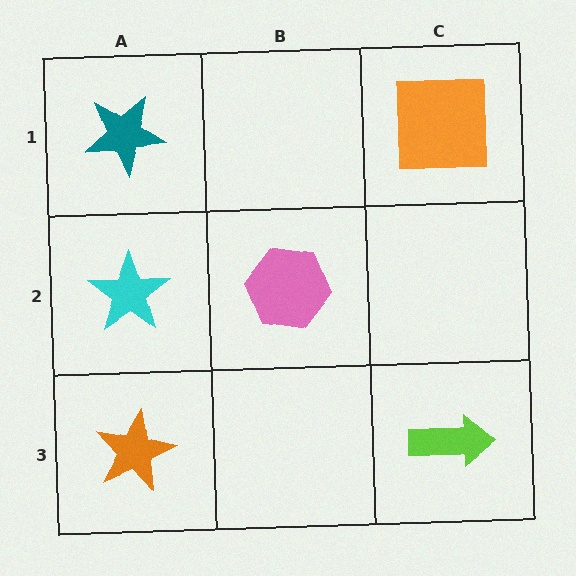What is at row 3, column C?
A lime arrow.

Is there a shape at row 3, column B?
No, that cell is empty.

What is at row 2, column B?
A pink hexagon.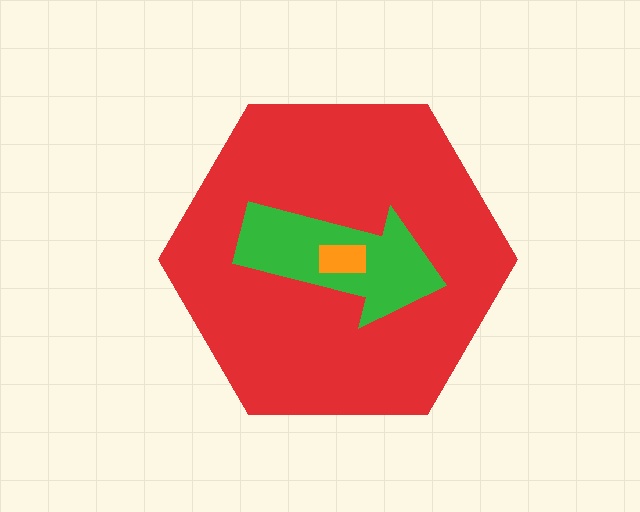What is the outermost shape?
The red hexagon.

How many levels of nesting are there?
3.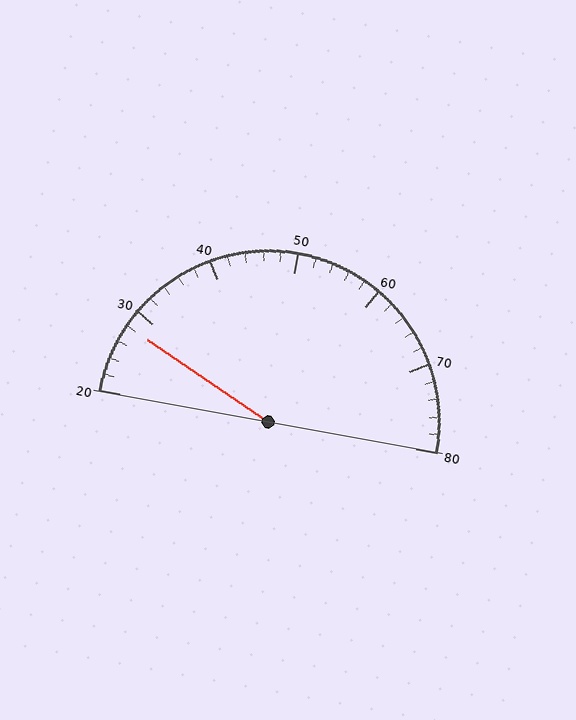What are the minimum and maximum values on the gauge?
The gauge ranges from 20 to 80.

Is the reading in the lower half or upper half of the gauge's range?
The reading is in the lower half of the range (20 to 80).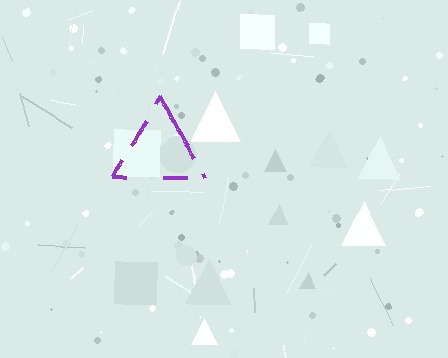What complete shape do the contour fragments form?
The contour fragments form a triangle.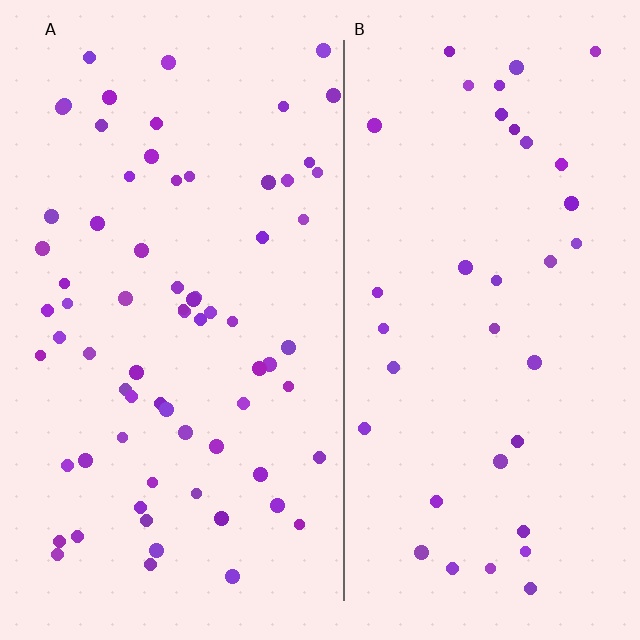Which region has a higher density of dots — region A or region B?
A (the left).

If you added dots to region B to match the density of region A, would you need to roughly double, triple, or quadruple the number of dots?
Approximately double.